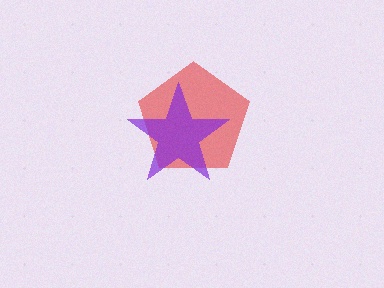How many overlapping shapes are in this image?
There are 2 overlapping shapes in the image.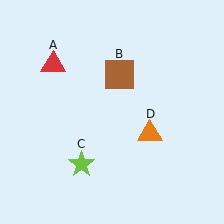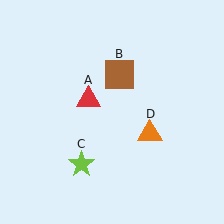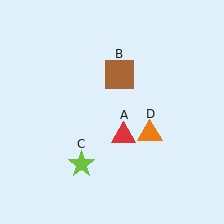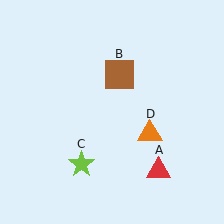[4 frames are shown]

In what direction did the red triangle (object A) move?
The red triangle (object A) moved down and to the right.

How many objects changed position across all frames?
1 object changed position: red triangle (object A).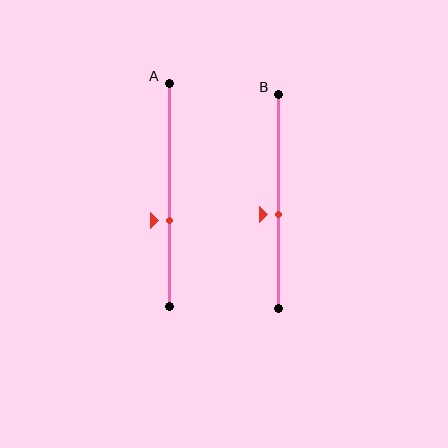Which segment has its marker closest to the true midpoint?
Segment B has its marker closest to the true midpoint.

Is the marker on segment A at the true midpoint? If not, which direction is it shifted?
No, the marker on segment A is shifted downward by about 11% of the segment length.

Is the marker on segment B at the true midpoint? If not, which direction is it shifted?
No, the marker on segment B is shifted downward by about 6% of the segment length.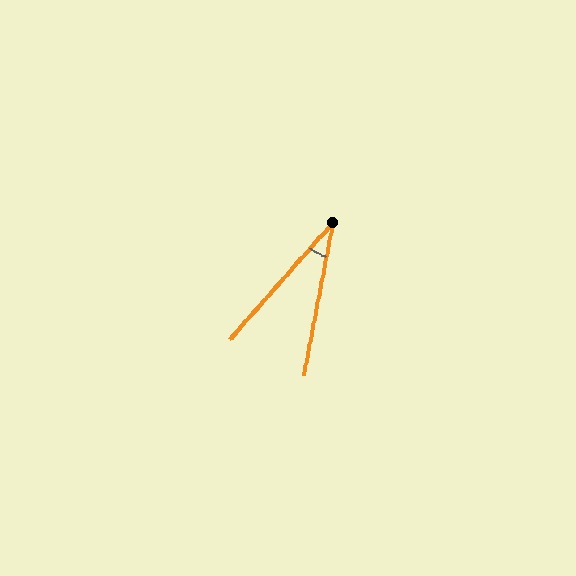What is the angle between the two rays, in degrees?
Approximately 31 degrees.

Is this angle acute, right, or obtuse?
It is acute.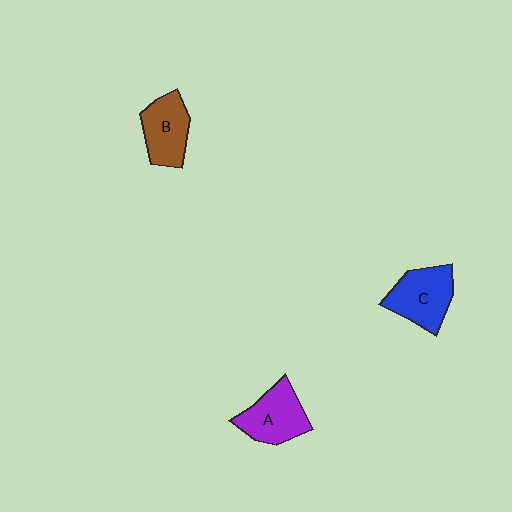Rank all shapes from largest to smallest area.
From largest to smallest: C (blue), A (purple), B (brown).